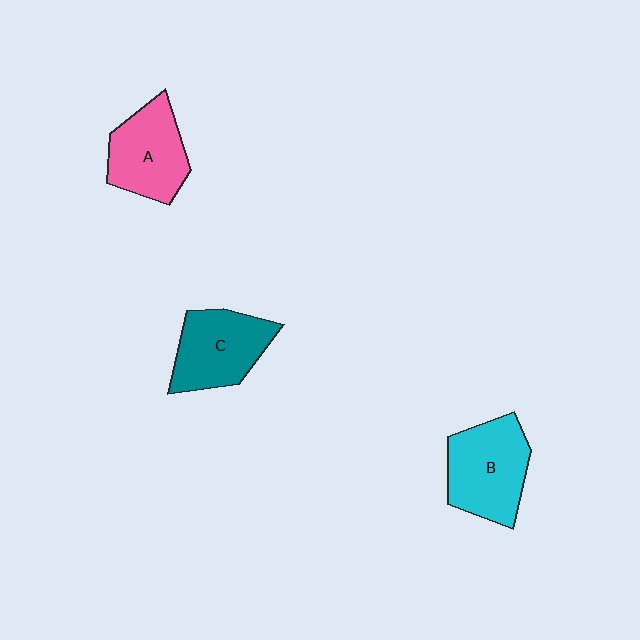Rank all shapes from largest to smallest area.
From largest to smallest: B (cyan), C (teal), A (pink).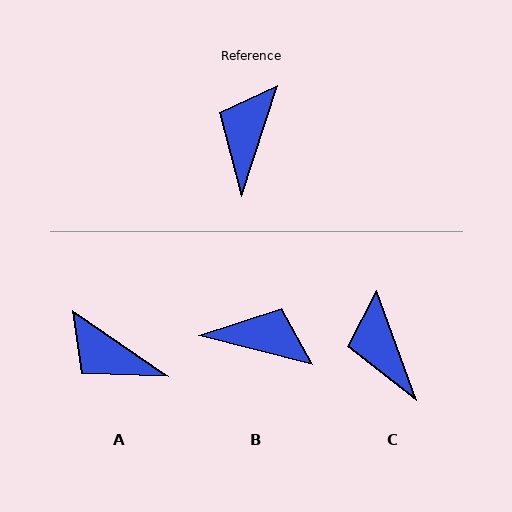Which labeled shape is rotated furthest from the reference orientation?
B, about 87 degrees away.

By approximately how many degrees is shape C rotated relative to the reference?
Approximately 38 degrees counter-clockwise.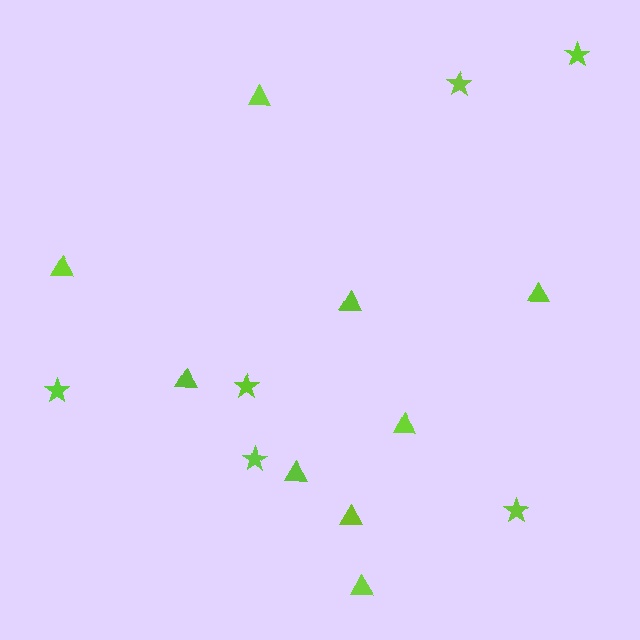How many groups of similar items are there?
There are 2 groups: one group of stars (6) and one group of triangles (9).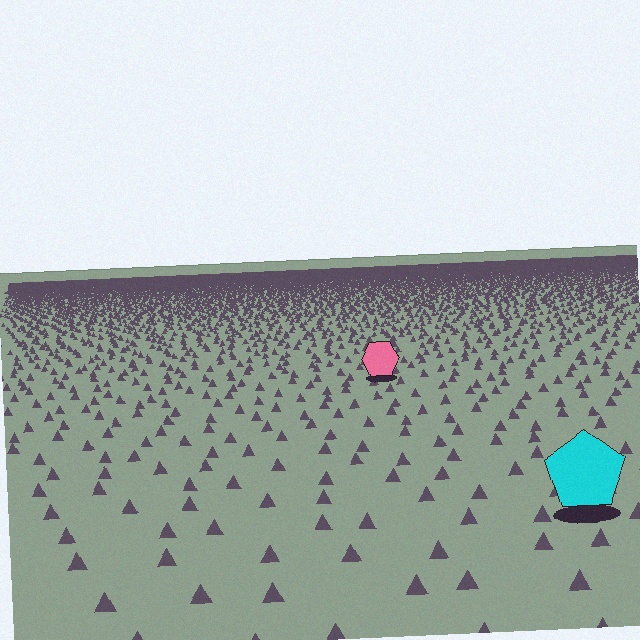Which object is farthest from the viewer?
The pink hexagon is farthest from the viewer. It appears smaller and the ground texture around it is denser.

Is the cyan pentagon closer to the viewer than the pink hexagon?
Yes. The cyan pentagon is closer — you can tell from the texture gradient: the ground texture is coarser near it.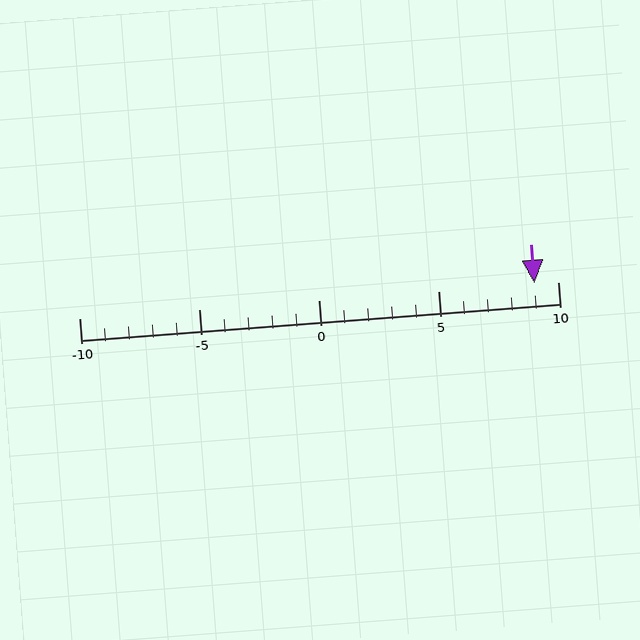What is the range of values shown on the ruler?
The ruler shows values from -10 to 10.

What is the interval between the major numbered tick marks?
The major tick marks are spaced 5 units apart.